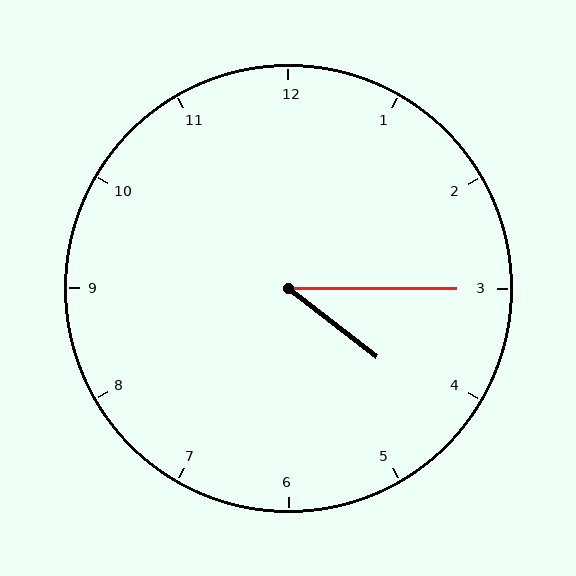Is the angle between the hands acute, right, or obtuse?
It is acute.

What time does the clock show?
4:15.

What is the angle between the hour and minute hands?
Approximately 38 degrees.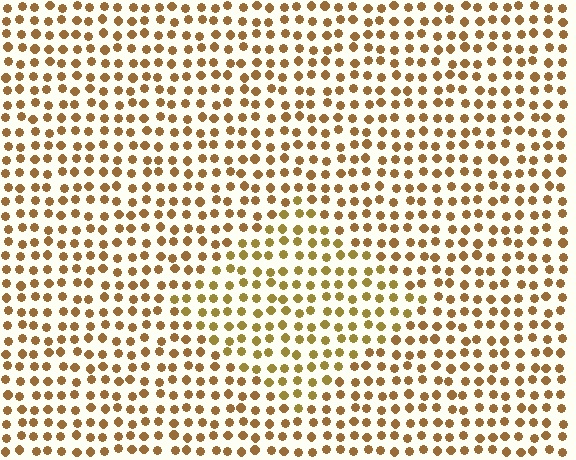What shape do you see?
I see a diamond.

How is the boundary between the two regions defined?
The boundary is defined purely by a slight shift in hue (about 18 degrees). Spacing, size, and orientation are identical on both sides.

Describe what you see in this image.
The image is filled with small brown elements in a uniform arrangement. A diamond-shaped region is visible where the elements are tinted to a slightly different hue, forming a subtle color boundary.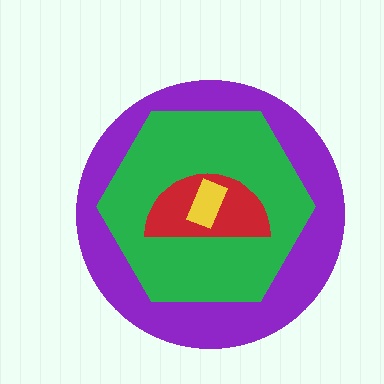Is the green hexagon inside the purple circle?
Yes.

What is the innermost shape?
The yellow rectangle.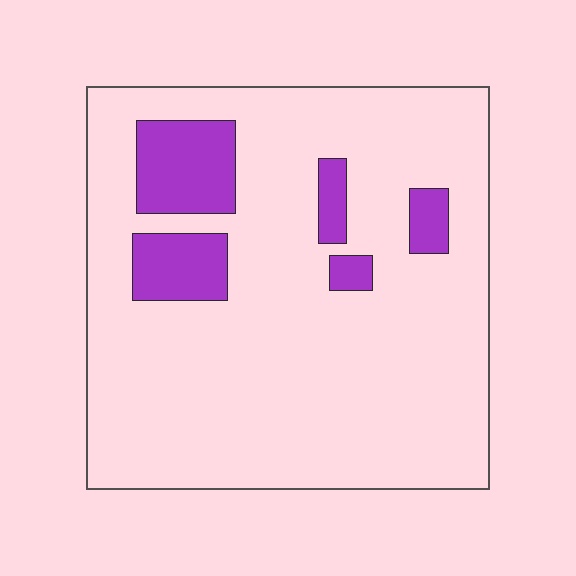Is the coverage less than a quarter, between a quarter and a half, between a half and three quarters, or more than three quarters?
Less than a quarter.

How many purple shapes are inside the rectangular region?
5.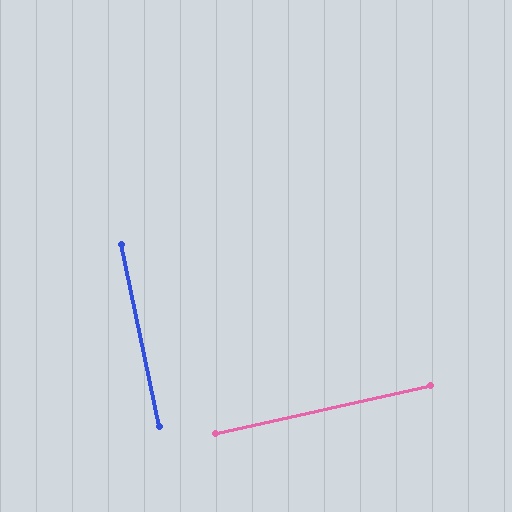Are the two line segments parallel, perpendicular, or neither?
Perpendicular — they meet at approximately 89°.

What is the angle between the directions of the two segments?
Approximately 89 degrees.